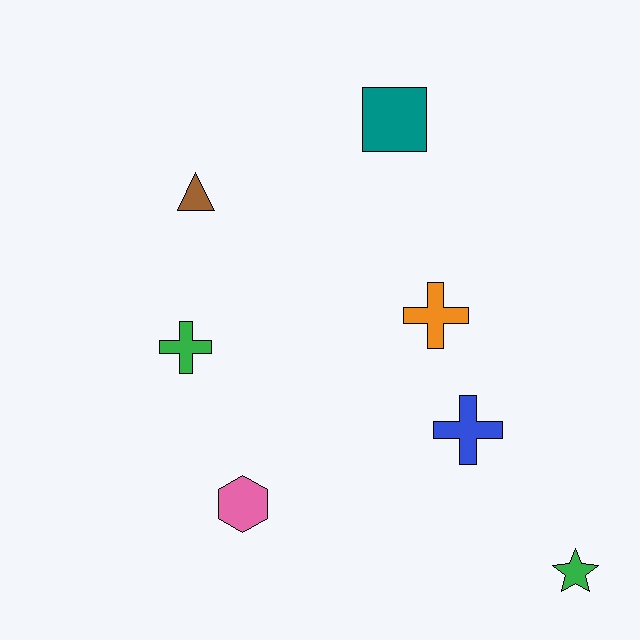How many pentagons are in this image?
There are no pentagons.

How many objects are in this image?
There are 7 objects.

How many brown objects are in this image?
There is 1 brown object.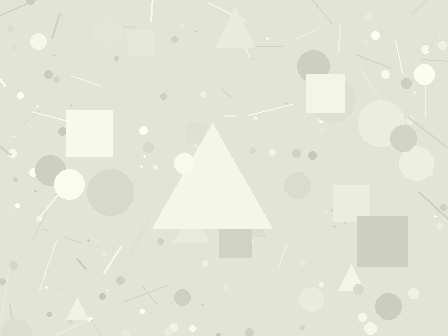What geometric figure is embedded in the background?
A triangle is embedded in the background.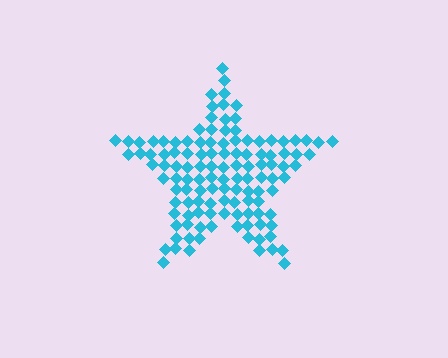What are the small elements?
The small elements are diamonds.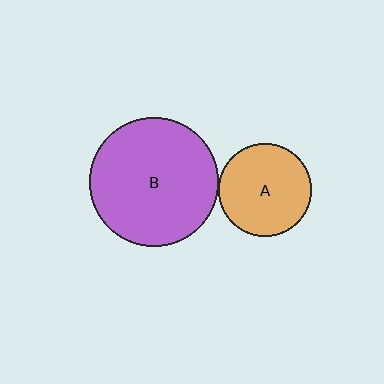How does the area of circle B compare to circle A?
Approximately 1.9 times.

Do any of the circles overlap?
No, none of the circles overlap.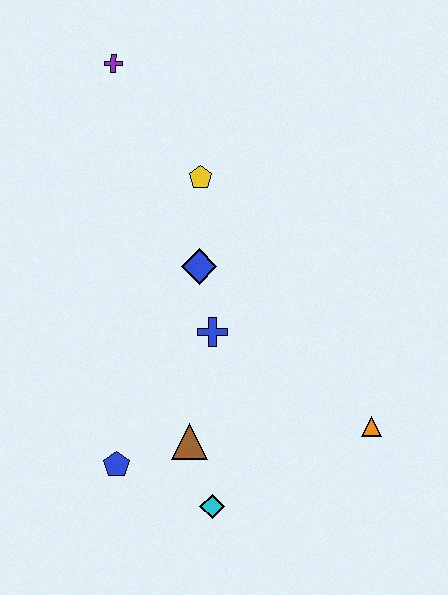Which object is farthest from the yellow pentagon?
The cyan diamond is farthest from the yellow pentagon.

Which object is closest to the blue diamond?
The blue cross is closest to the blue diamond.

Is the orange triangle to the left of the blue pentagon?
No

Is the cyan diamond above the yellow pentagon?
No